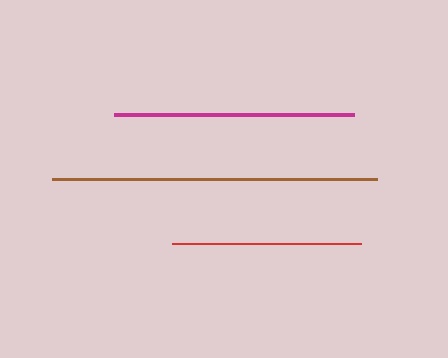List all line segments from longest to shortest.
From longest to shortest: brown, magenta, red.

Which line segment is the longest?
The brown line is the longest at approximately 325 pixels.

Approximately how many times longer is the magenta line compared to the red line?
The magenta line is approximately 1.3 times the length of the red line.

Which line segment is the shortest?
The red line is the shortest at approximately 190 pixels.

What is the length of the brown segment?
The brown segment is approximately 325 pixels long.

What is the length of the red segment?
The red segment is approximately 190 pixels long.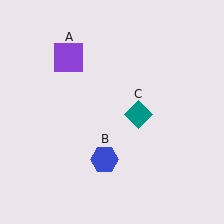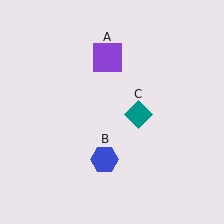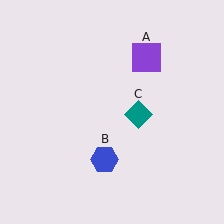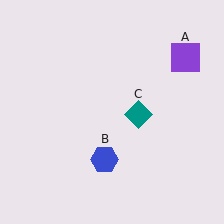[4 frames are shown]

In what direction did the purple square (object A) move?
The purple square (object A) moved right.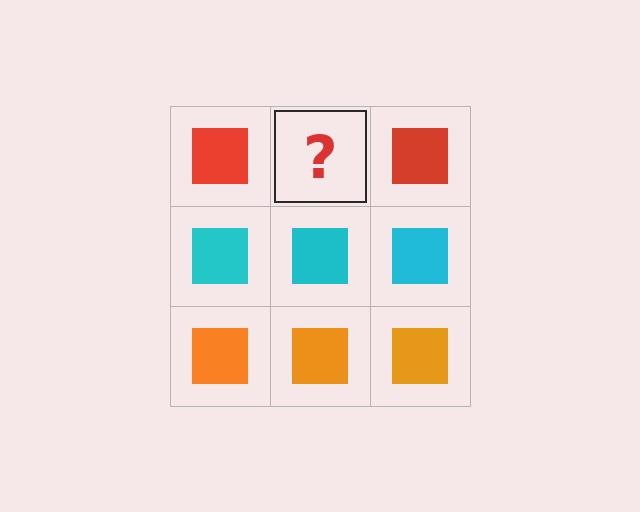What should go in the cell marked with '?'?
The missing cell should contain a red square.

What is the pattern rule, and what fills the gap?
The rule is that each row has a consistent color. The gap should be filled with a red square.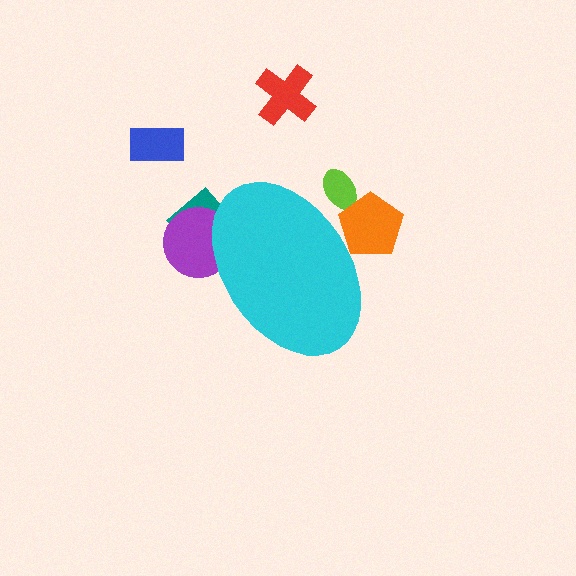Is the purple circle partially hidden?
Yes, the purple circle is partially hidden behind the cyan ellipse.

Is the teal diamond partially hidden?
Yes, the teal diamond is partially hidden behind the cyan ellipse.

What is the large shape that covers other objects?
A cyan ellipse.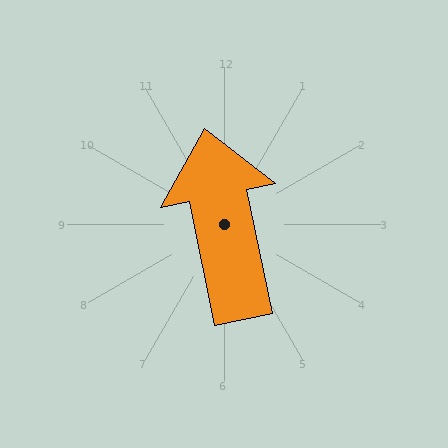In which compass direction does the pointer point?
North.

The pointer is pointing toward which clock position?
Roughly 12 o'clock.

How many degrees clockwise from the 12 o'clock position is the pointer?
Approximately 348 degrees.